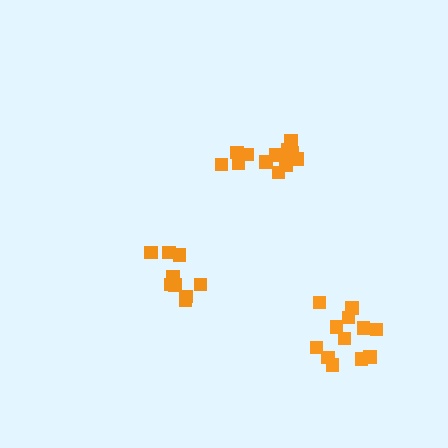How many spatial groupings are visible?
There are 3 spatial groupings.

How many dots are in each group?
Group 1: 9 dots, Group 2: 13 dots, Group 3: 12 dots (34 total).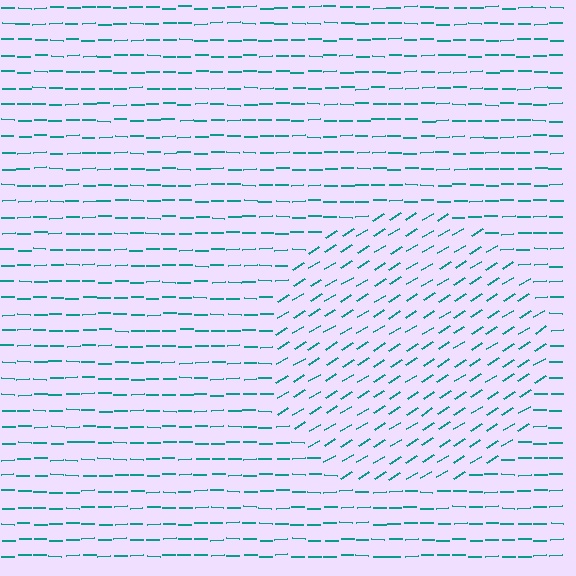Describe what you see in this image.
The image is filled with small teal line segments. A circle region in the image has lines oriented differently from the surrounding lines, creating a visible texture boundary.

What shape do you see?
I see a circle.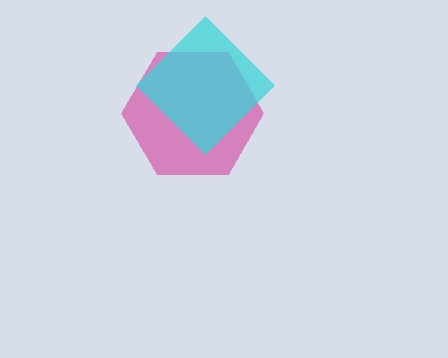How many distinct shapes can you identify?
There are 2 distinct shapes: a magenta hexagon, a cyan diamond.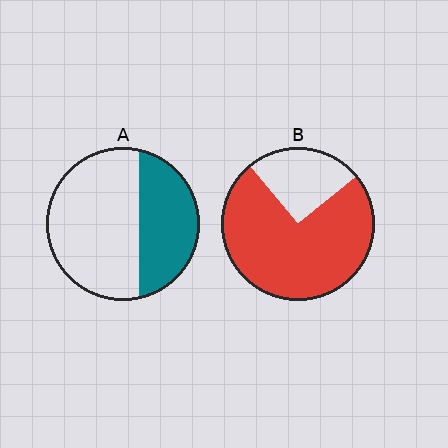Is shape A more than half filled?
No.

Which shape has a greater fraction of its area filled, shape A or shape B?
Shape B.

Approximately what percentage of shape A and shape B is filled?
A is approximately 35% and B is approximately 75%.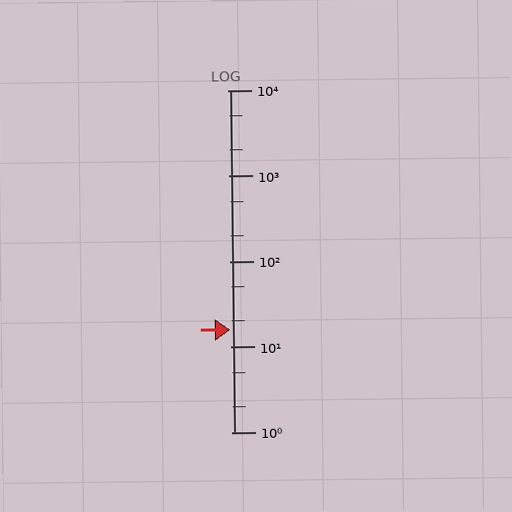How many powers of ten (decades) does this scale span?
The scale spans 4 decades, from 1 to 10000.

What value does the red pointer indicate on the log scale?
The pointer indicates approximately 16.